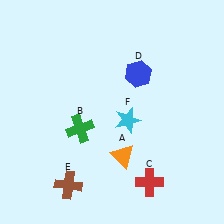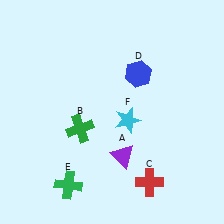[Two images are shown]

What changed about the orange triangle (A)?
In Image 1, A is orange. In Image 2, it changed to purple.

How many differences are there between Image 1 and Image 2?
There are 2 differences between the two images.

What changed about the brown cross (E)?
In Image 1, E is brown. In Image 2, it changed to green.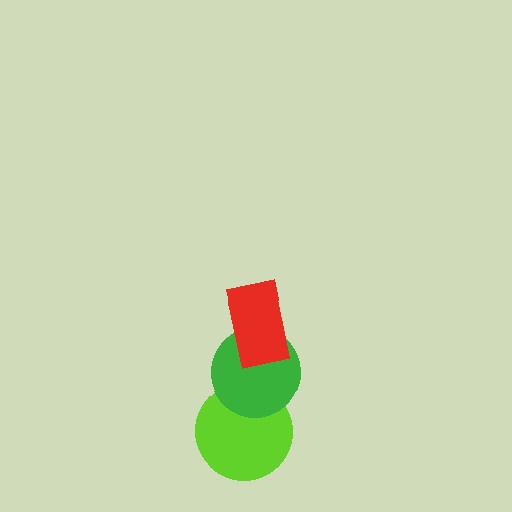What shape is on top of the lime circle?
The green circle is on top of the lime circle.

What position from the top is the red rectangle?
The red rectangle is 1st from the top.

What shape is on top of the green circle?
The red rectangle is on top of the green circle.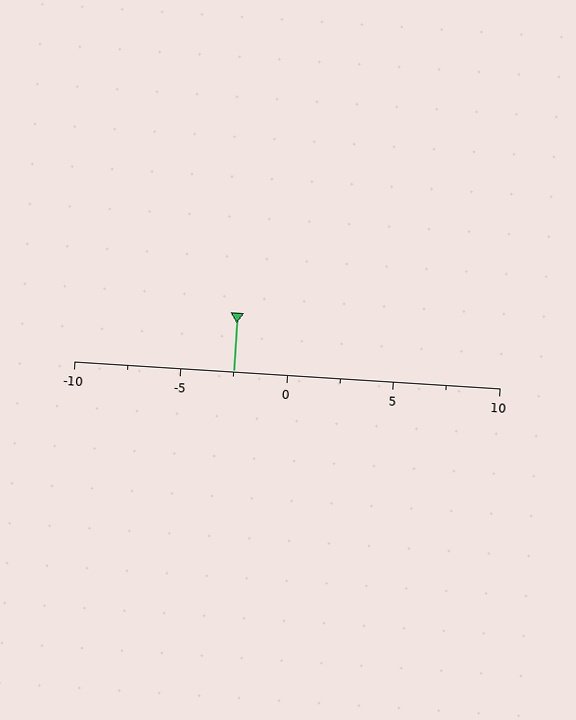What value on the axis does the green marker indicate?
The marker indicates approximately -2.5.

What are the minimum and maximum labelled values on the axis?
The axis runs from -10 to 10.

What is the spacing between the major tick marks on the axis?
The major ticks are spaced 5 apart.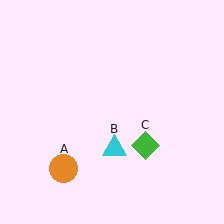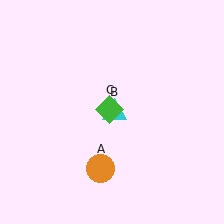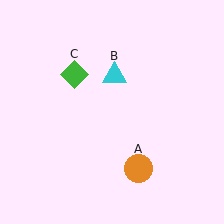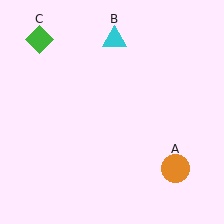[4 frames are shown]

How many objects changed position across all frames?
3 objects changed position: orange circle (object A), cyan triangle (object B), green diamond (object C).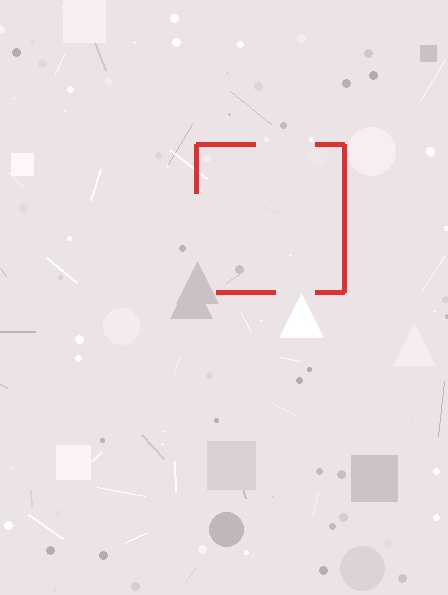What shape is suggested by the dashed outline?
The dashed outline suggests a square.